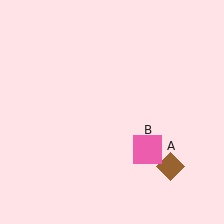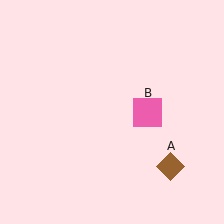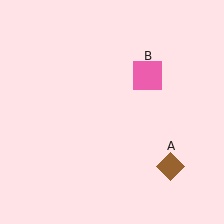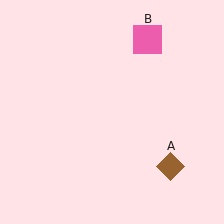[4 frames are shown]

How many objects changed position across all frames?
1 object changed position: pink square (object B).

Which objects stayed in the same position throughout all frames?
Brown diamond (object A) remained stationary.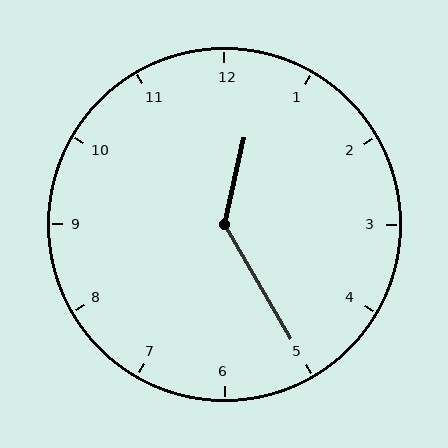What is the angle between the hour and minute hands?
Approximately 138 degrees.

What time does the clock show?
12:25.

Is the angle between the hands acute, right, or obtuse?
It is obtuse.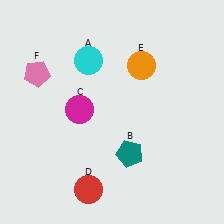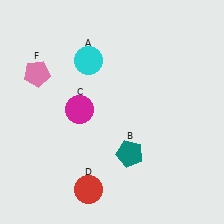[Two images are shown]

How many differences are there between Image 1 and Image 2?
There is 1 difference between the two images.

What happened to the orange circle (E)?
The orange circle (E) was removed in Image 2. It was in the top-right area of Image 1.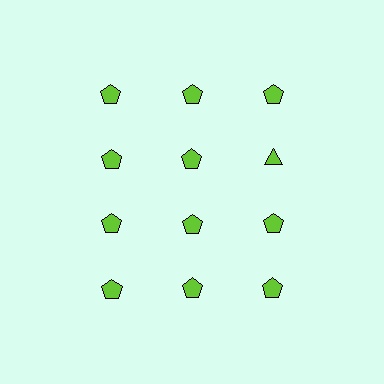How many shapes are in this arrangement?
There are 12 shapes arranged in a grid pattern.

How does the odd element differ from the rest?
It has a different shape: triangle instead of pentagon.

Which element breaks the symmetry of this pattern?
The lime triangle in the second row, center column breaks the symmetry. All other shapes are lime pentagons.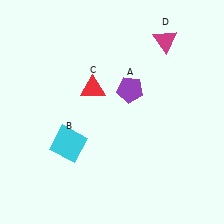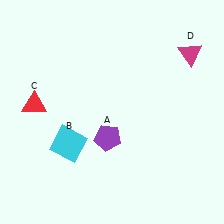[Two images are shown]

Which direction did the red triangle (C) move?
The red triangle (C) moved left.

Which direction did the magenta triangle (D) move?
The magenta triangle (D) moved right.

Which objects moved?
The objects that moved are: the purple pentagon (A), the red triangle (C), the magenta triangle (D).